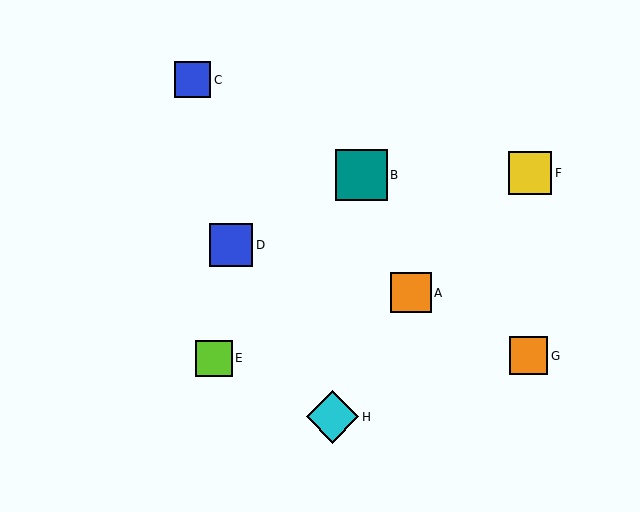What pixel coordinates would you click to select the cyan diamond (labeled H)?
Click at (333, 417) to select the cyan diamond H.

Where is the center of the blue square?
The center of the blue square is at (231, 245).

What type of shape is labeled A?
Shape A is an orange square.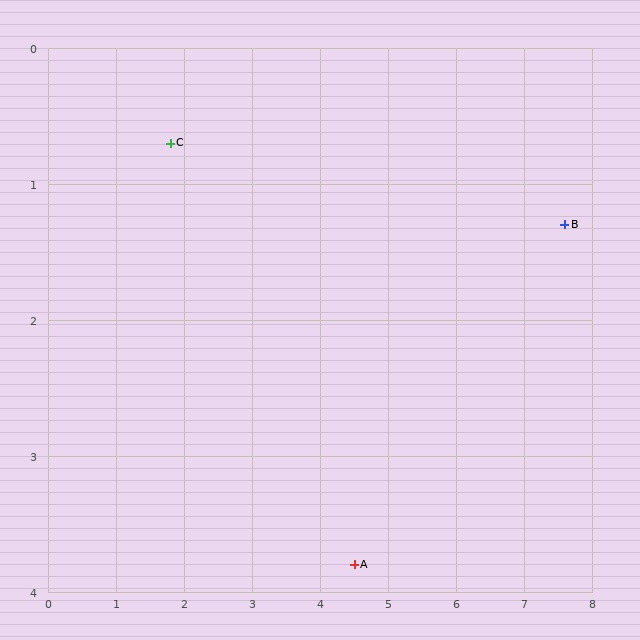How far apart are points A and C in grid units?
Points A and C are about 4.1 grid units apart.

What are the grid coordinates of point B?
Point B is at approximately (7.6, 1.3).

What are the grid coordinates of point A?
Point A is at approximately (4.5, 3.8).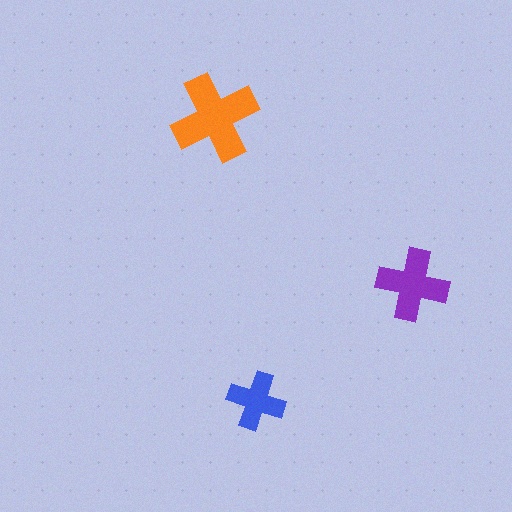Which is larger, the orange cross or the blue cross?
The orange one.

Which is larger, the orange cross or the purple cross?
The orange one.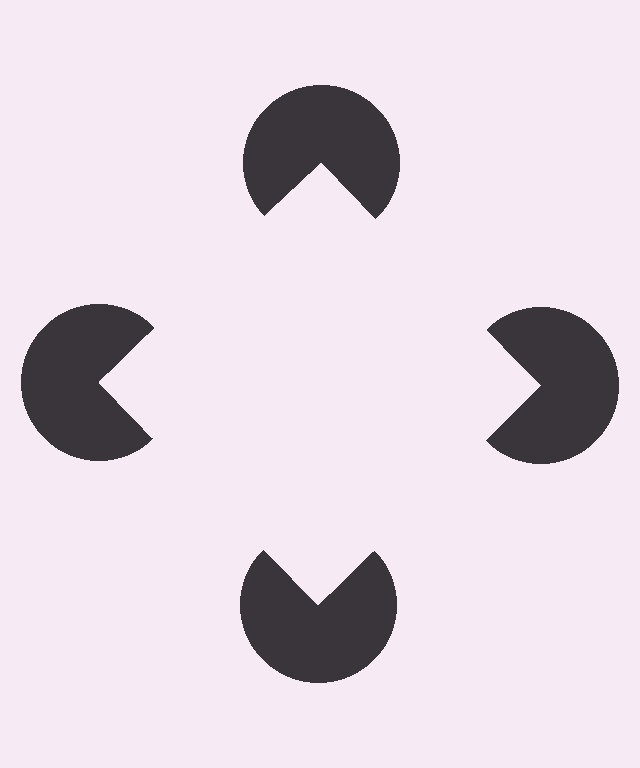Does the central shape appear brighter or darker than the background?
It typically appears slightly brighter than the background, even though no actual brightness change is drawn.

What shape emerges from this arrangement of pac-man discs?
An illusory square — its edges are inferred from the aligned wedge cuts in the pac-man discs, not physically drawn.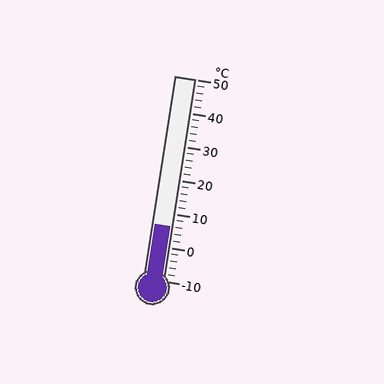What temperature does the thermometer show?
The thermometer shows approximately 6°C.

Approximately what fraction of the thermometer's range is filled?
The thermometer is filled to approximately 25% of its range.